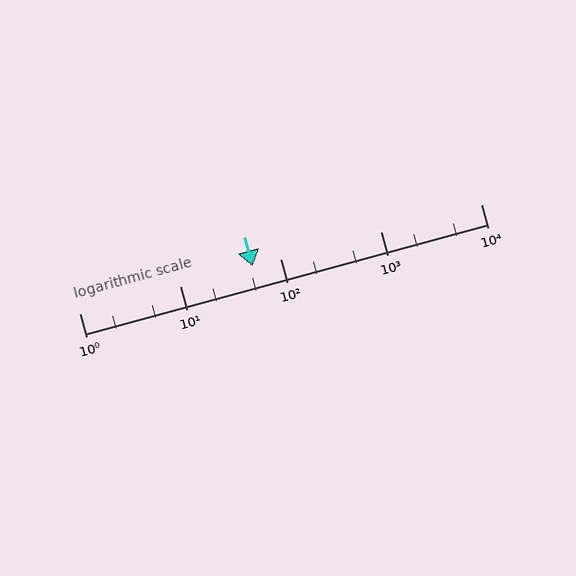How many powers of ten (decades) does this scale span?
The scale spans 4 decades, from 1 to 10000.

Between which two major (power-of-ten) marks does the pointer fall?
The pointer is between 10 and 100.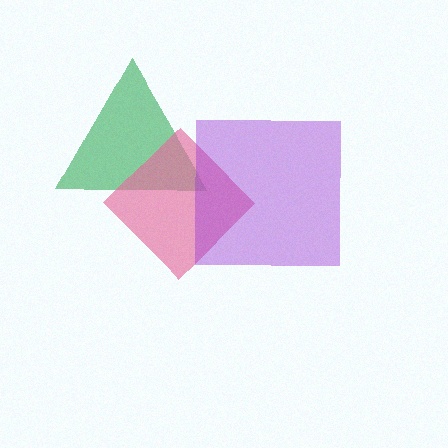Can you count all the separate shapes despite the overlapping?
Yes, there are 3 separate shapes.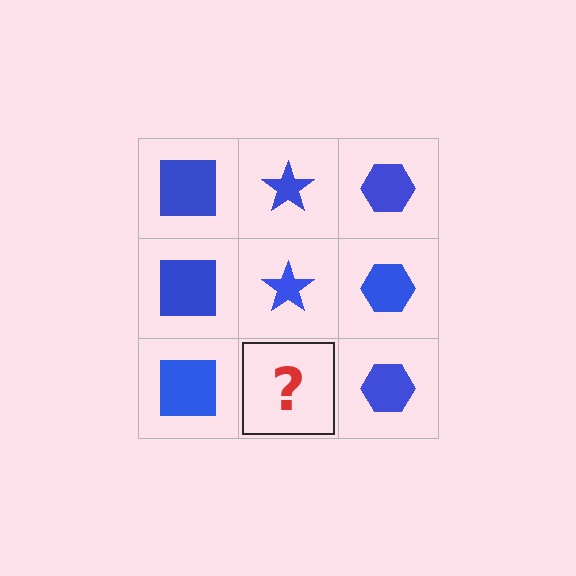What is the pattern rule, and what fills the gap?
The rule is that each column has a consistent shape. The gap should be filled with a blue star.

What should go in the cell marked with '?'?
The missing cell should contain a blue star.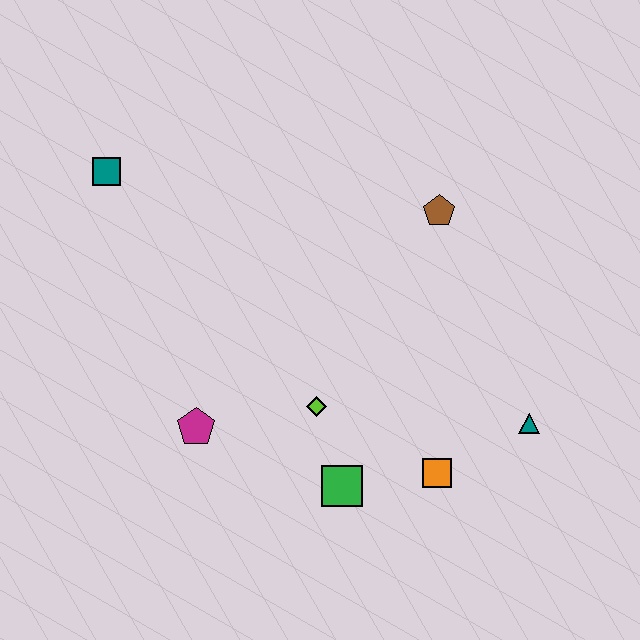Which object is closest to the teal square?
The magenta pentagon is closest to the teal square.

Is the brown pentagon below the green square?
No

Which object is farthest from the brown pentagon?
The teal square is farthest from the brown pentagon.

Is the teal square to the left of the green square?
Yes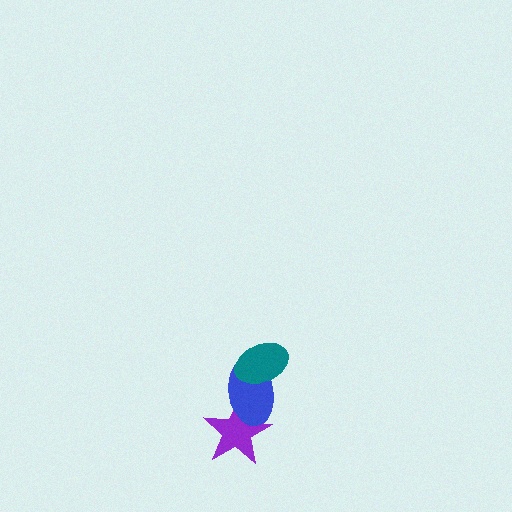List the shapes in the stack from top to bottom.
From top to bottom: the teal ellipse, the blue ellipse, the purple star.